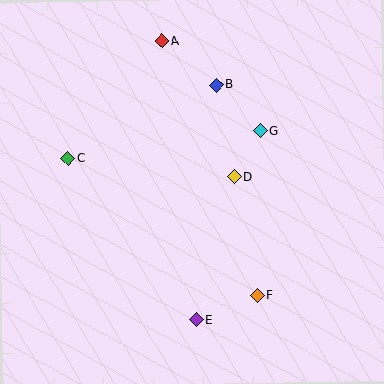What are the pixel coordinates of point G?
Point G is at (260, 131).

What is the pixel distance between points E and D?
The distance between E and D is 148 pixels.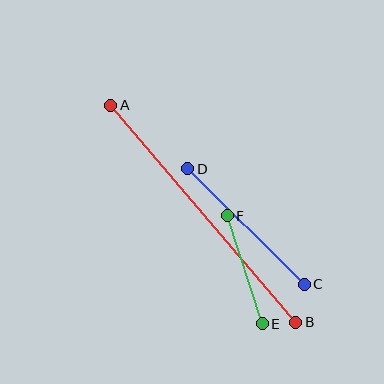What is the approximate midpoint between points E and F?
The midpoint is at approximately (245, 270) pixels.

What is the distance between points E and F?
The distance is approximately 114 pixels.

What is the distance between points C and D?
The distance is approximately 164 pixels.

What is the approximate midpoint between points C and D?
The midpoint is at approximately (246, 226) pixels.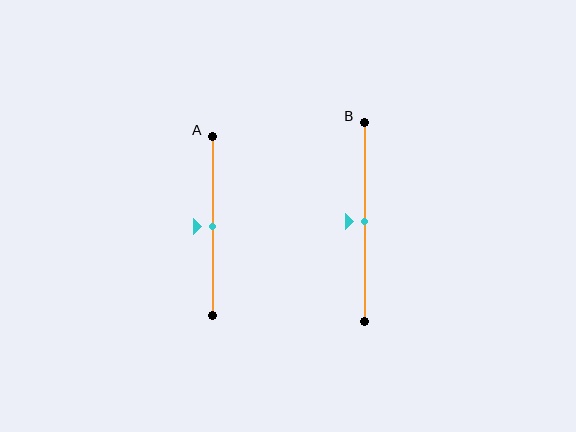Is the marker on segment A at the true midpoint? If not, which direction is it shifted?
Yes, the marker on segment A is at the true midpoint.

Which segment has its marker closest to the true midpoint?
Segment A has its marker closest to the true midpoint.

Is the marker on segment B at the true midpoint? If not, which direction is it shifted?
Yes, the marker on segment B is at the true midpoint.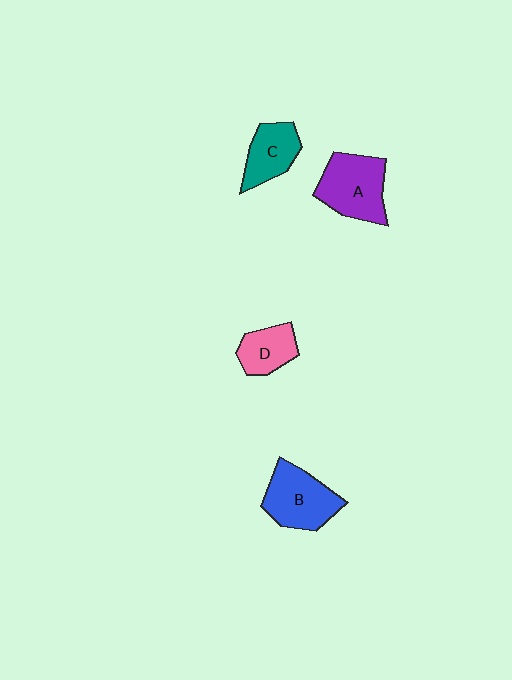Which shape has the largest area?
Shape A (purple).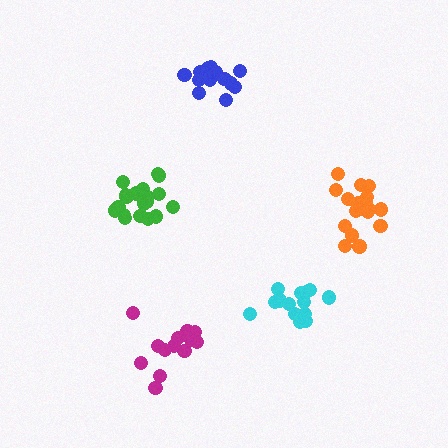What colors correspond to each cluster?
The clusters are colored: blue, cyan, green, magenta, orange.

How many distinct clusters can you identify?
There are 5 distinct clusters.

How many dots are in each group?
Group 1: 13 dots, Group 2: 14 dots, Group 3: 19 dots, Group 4: 14 dots, Group 5: 19 dots (79 total).